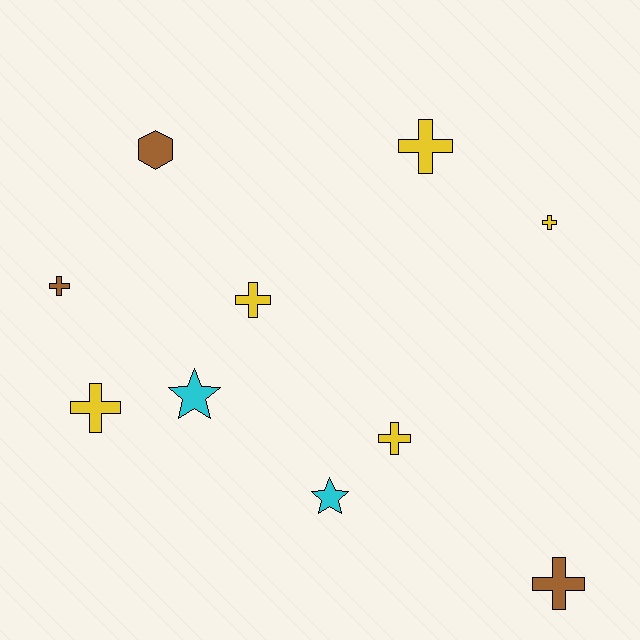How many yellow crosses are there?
There are 5 yellow crosses.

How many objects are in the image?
There are 10 objects.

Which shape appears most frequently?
Cross, with 7 objects.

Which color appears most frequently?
Yellow, with 5 objects.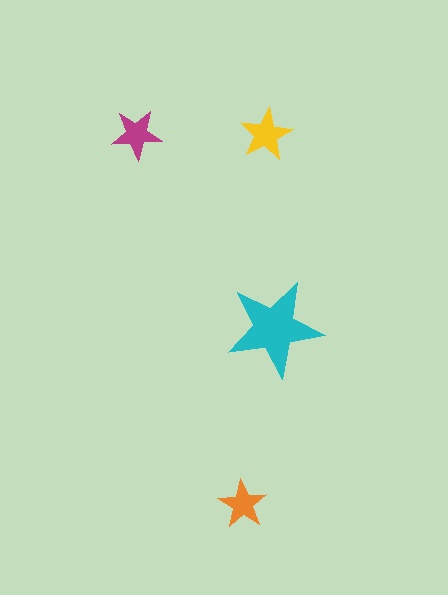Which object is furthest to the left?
The magenta star is leftmost.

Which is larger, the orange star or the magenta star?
The magenta one.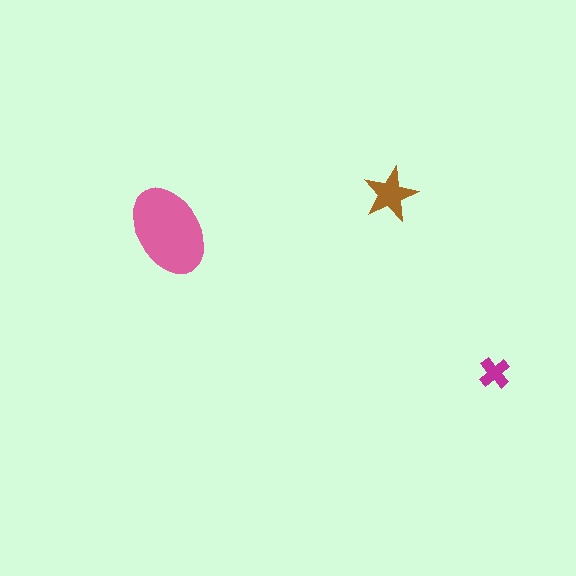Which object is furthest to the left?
The pink ellipse is leftmost.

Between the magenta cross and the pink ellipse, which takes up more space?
The pink ellipse.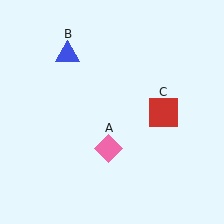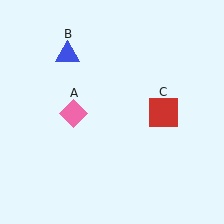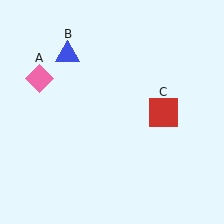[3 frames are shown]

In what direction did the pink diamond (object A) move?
The pink diamond (object A) moved up and to the left.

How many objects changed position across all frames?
1 object changed position: pink diamond (object A).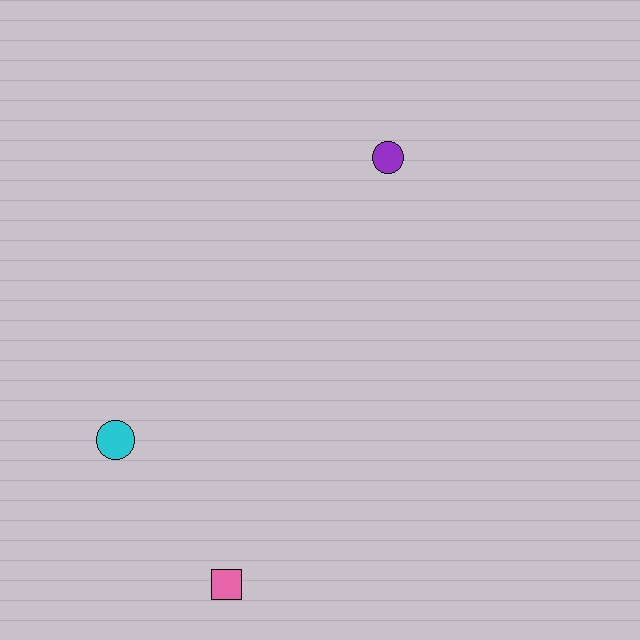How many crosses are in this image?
There are no crosses.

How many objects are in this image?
There are 3 objects.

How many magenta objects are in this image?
There are no magenta objects.